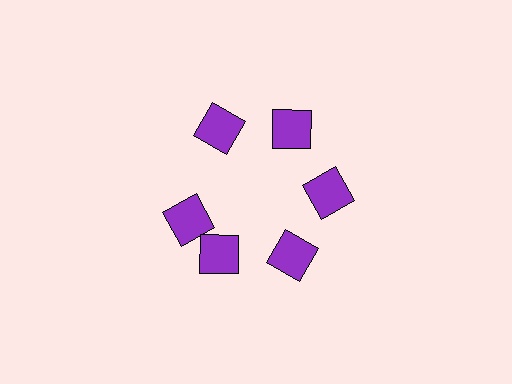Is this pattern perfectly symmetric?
No. The 6 purple squares are arranged in a ring, but one element near the 9 o'clock position is rotated out of alignment along the ring, breaking the 6-fold rotational symmetry.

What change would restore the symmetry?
The symmetry would be restored by rotating it back into even spacing with its neighbors so that all 6 squares sit at equal angles and equal distance from the center.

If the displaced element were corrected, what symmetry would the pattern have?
It would have 6-fold rotational symmetry — the pattern would map onto itself every 60 degrees.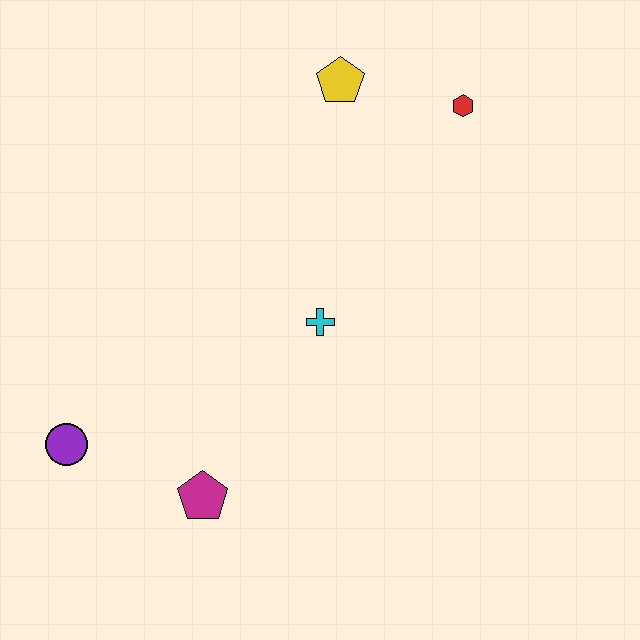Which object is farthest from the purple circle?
The red hexagon is farthest from the purple circle.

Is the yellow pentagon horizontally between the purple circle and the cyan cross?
No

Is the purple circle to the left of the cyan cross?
Yes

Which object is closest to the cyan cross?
The magenta pentagon is closest to the cyan cross.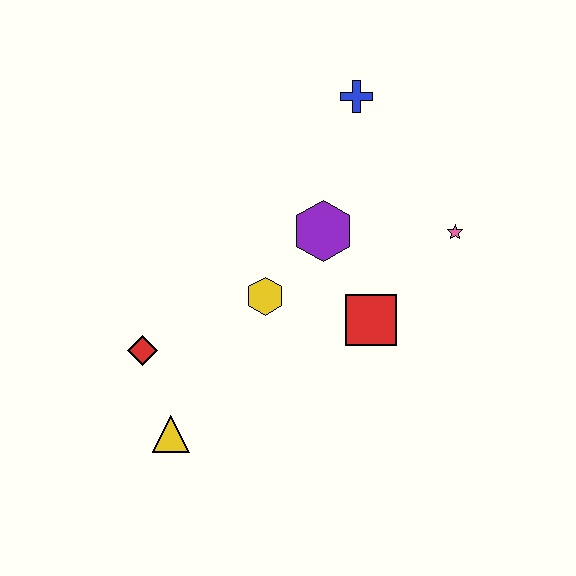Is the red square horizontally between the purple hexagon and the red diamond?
No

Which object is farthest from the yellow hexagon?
The blue cross is farthest from the yellow hexagon.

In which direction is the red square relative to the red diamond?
The red square is to the right of the red diamond.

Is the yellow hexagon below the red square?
No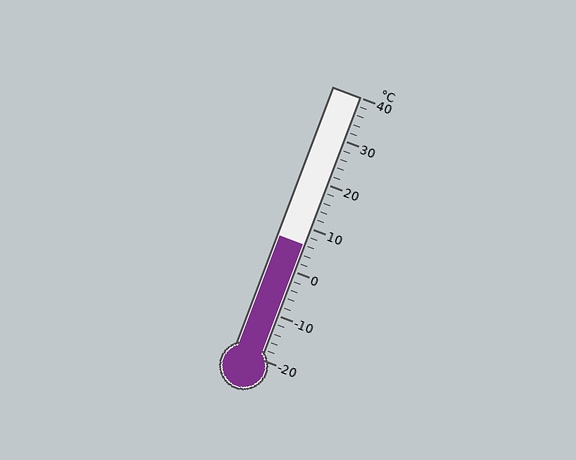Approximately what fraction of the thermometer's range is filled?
The thermometer is filled to approximately 45% of its range.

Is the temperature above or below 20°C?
The temperature is below 20°C.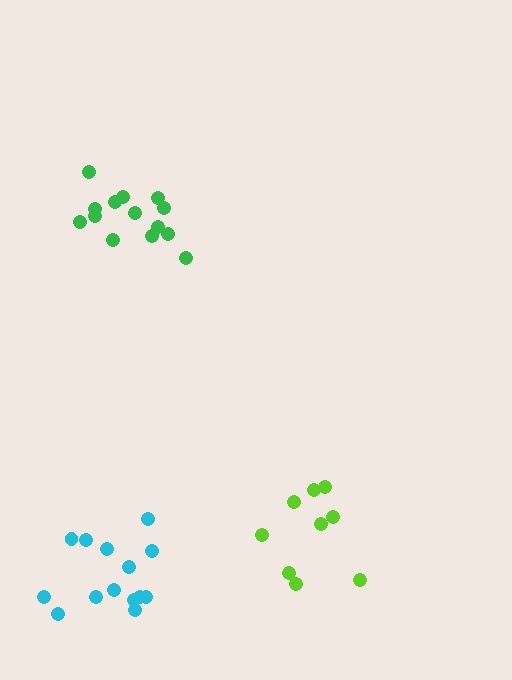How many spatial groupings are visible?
There are 3 spatial groupings.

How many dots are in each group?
Group 1: 14 dots, Group 2: 9 dots, Group 3: 14 dots (37 total).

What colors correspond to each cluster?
The clusters are colored: green, lime, cyan.